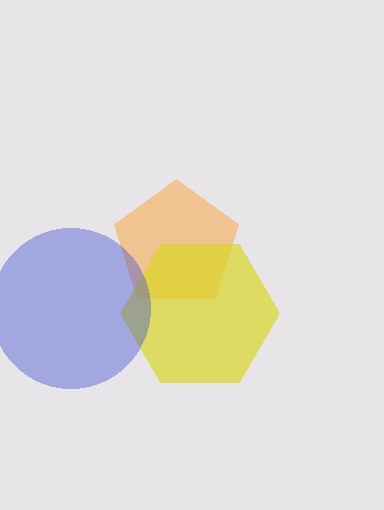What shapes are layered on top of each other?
The layered shapes are: an orange pentagon, a yellow hexagon, a blue circle.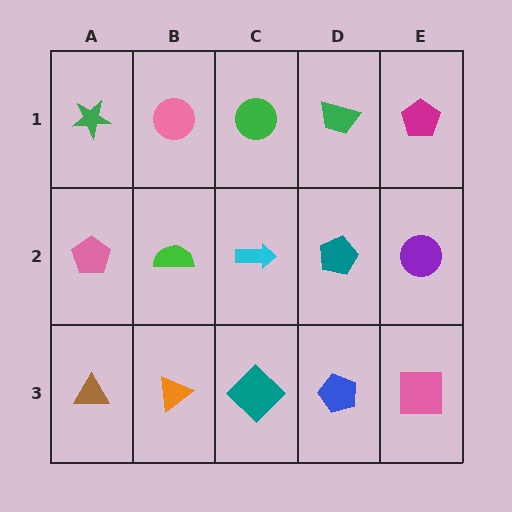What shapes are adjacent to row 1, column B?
A green semicircle (row 2, column B), a green star (row 1, column A), a green circle (row 1, column C).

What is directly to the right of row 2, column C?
A teal pentagon.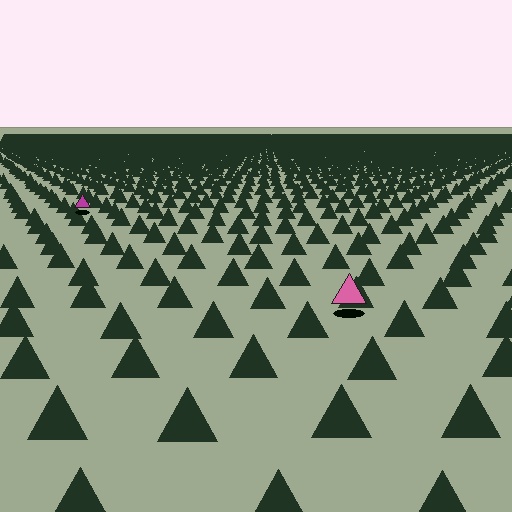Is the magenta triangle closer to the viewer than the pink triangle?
No. The pink triangle is closer — you can tell from the texture gradient: the ground texture is coarser near it.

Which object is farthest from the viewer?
The magenta triangle is farthest from the viewer. It appears smaller and the ground texture around it is denser.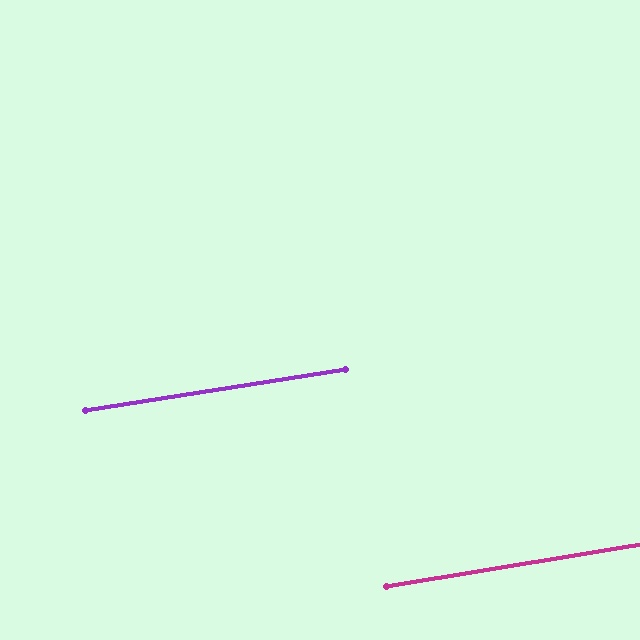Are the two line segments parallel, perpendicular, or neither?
Parallel — their directions differ by only 0.5°.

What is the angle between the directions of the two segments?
Approximately 0 degrees.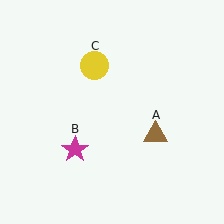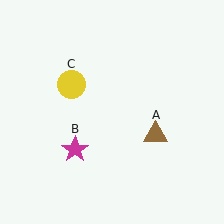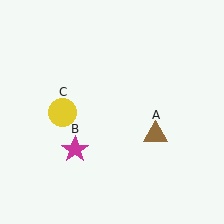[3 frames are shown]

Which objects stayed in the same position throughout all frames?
Brown triangle (object A) and magenta star (object B) remained stationary.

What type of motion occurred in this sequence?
The yellow circle (object C) rotated counterclockwise around the center of the scene.